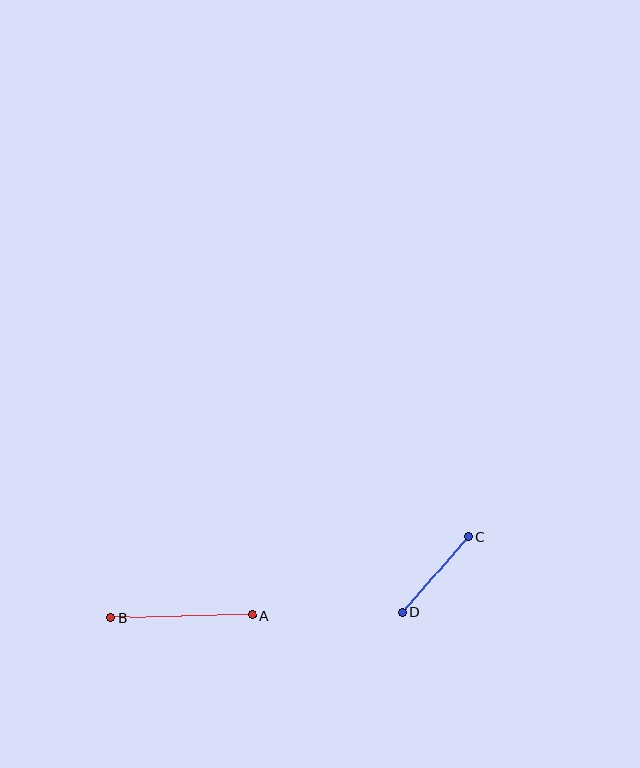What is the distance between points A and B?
The distance is approximately 141 pixels.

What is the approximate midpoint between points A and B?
The midpoint is at approximately (182, 617) pixels.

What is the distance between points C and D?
The distance is approximately 99 pixels.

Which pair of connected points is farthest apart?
Points A and B are farthest apart.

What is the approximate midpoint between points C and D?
The midpoint is at approximately (435, 575) pixels.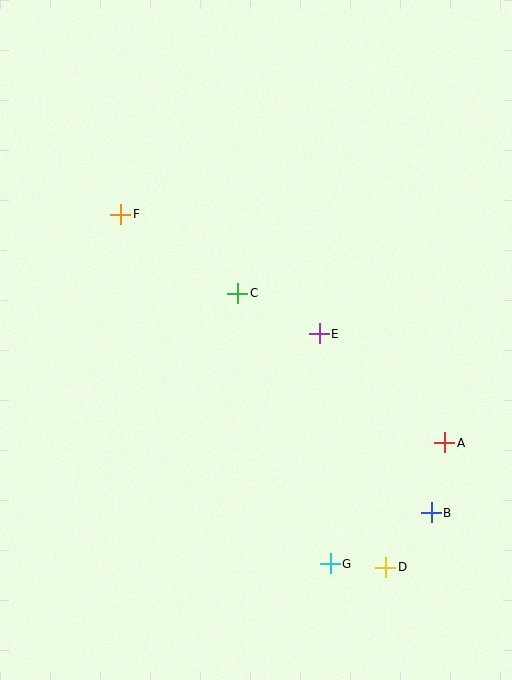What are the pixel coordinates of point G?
Point G is at (330, 564).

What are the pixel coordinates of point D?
Point D is at (386, 567).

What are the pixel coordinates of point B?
Point B is at (431, 513).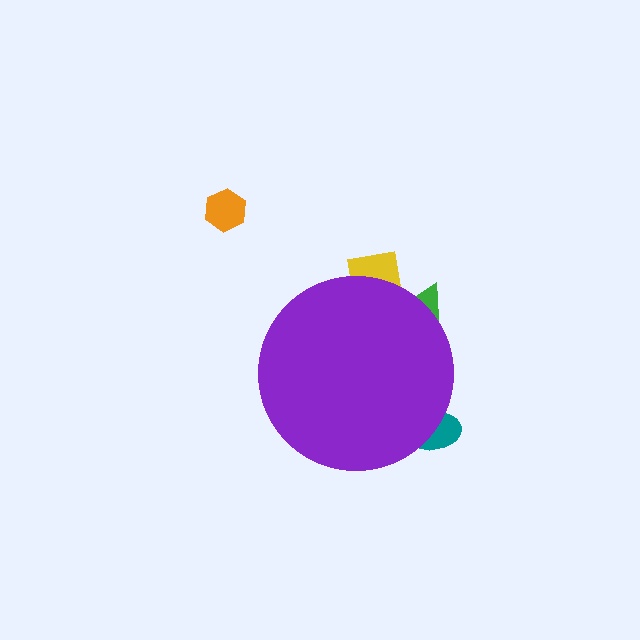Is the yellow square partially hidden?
Yes, the yellow square is partially hidden behind the purple circle.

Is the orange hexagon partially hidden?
No, the orange hexagon is fully visible.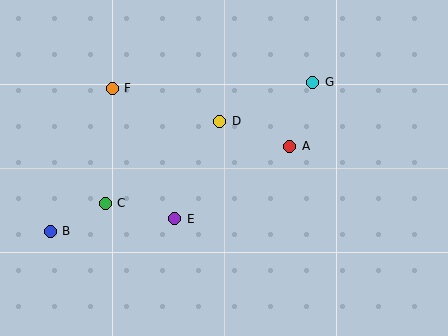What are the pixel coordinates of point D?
Point D is at (220, 121).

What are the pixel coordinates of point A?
Point A is at (290, 146).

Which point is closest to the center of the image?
Point D at (220, 121) is closest to the center.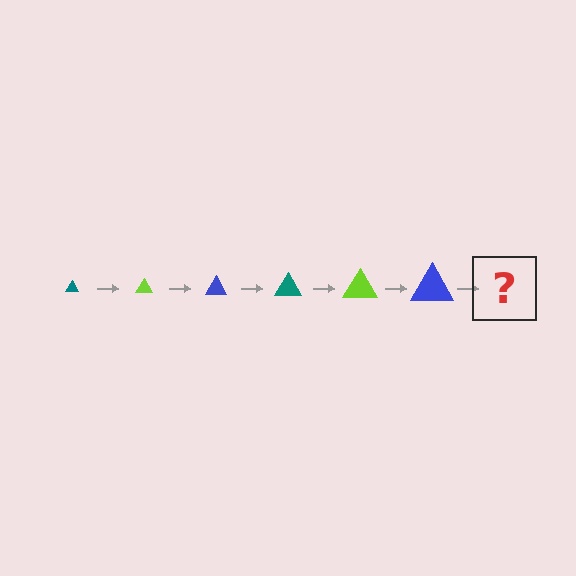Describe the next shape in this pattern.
It should be a teal triangle, larger than the previous one.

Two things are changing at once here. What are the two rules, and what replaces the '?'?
The two rules are that the triangle grows larger each step and the color cycles through teal, lime, and blue. The '?' should be a teal triangle, larger than the previous one.